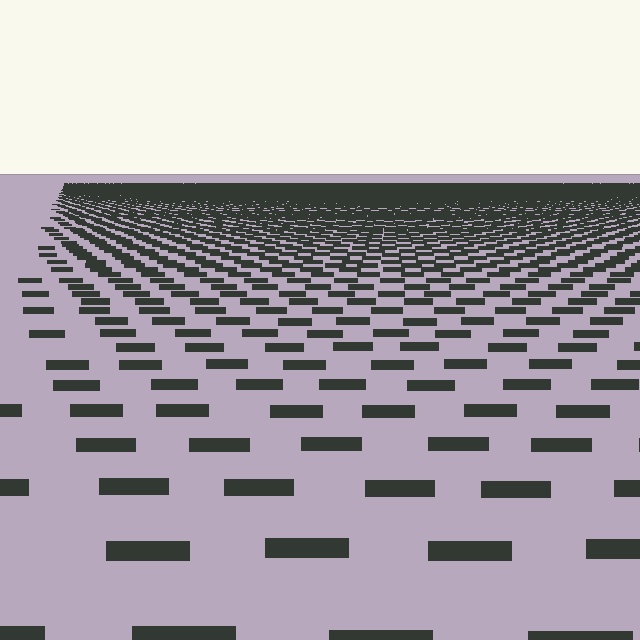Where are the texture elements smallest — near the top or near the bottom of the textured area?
Near the top.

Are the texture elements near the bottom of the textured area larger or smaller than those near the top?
Larger. Near the bottom, elements are closer to the viewer and appear at a bigger on-screen size.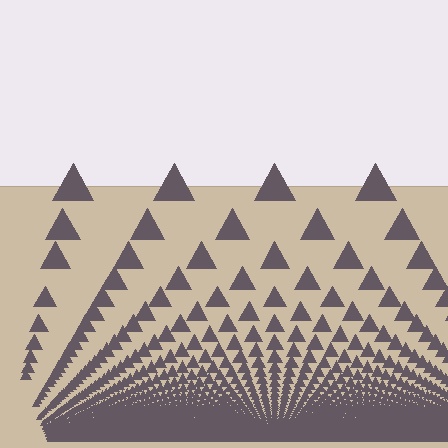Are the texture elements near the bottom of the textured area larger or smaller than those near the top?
Smaller. The gradient is inverted — elements near the bottom are smaller and denser.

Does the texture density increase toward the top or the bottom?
Density increases toward the bottom.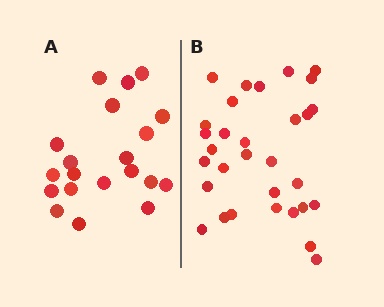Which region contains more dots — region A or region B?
Region B (the right region) has more dots.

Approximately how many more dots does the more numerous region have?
Region B has roughly 12 or so more dots than region A.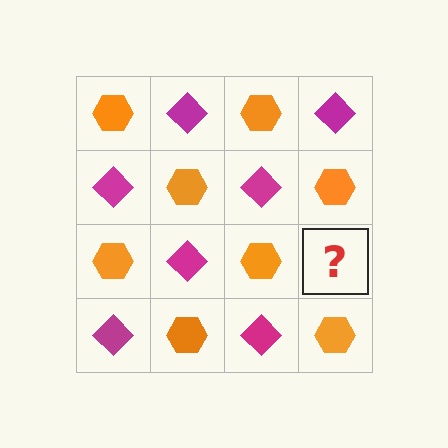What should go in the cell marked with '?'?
The missing cell should contain a magenta diamond.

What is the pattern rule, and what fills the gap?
The rule is that it alternates orange hexagon and magenta diamond in a checkerboard pattern. The gap should be filled with a magenta diamond.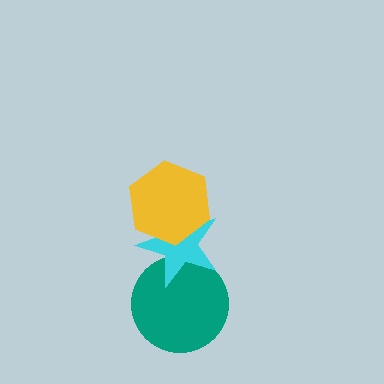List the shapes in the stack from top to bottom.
From top to bottom: the yellow hexagon, the cyan star, the teal circle.